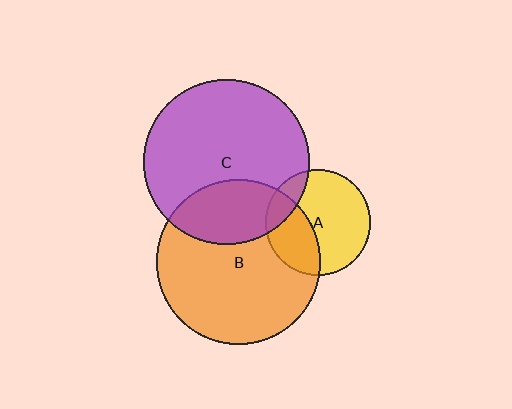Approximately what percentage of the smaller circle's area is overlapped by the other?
Approximately 30%.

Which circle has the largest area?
Circle C (purple).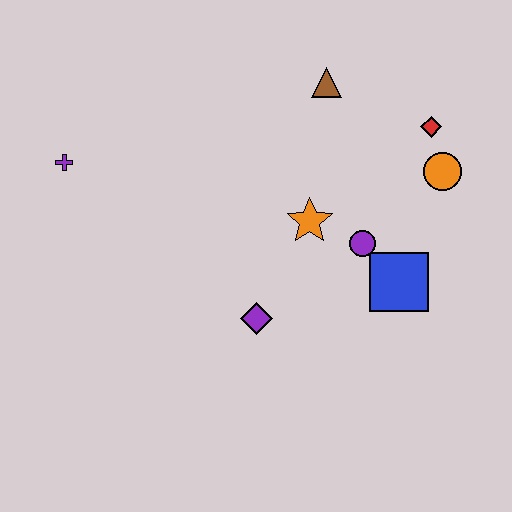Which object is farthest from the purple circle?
The purple cross is farthest from the purple circle.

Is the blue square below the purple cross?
Yes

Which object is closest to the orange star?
The purple circle is closest to the orange star.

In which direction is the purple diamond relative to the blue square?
The purple diamond is to the left of the blue square.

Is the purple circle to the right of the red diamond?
No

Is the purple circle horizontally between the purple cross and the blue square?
Yes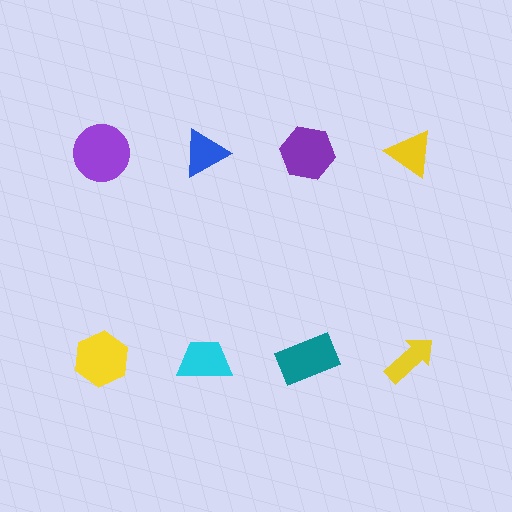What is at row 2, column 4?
A yellow arrow.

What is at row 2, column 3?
A teal rectangle.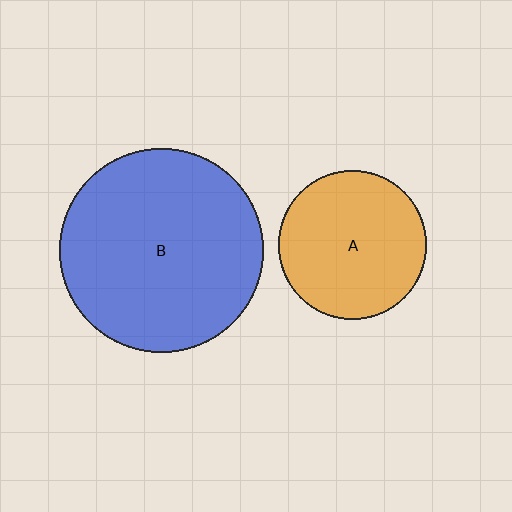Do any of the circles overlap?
No, none of the circles overlap.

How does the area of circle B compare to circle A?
Approximately 1.9 times.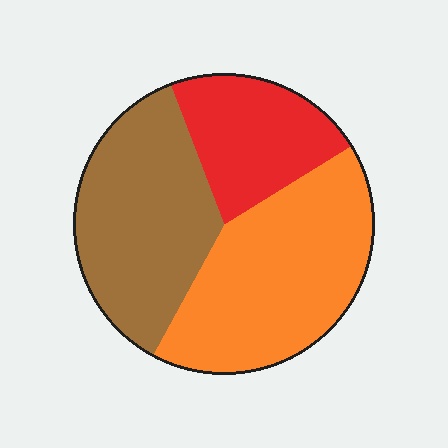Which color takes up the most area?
Orange, at roughly 40%.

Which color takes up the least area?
Red, at roughly 20%.